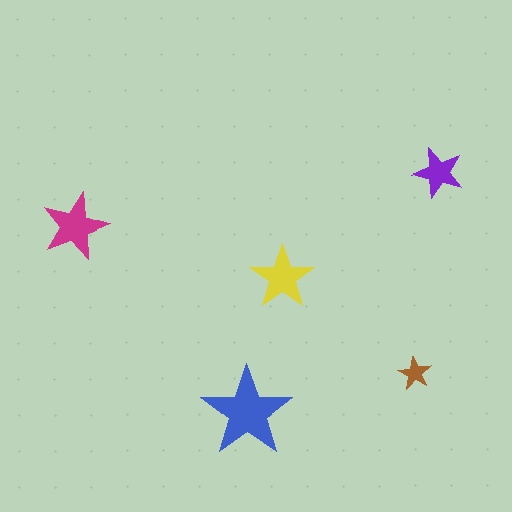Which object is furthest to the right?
The purple star is rightmost.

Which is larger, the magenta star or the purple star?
The magenta one.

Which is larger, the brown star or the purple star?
The purple one.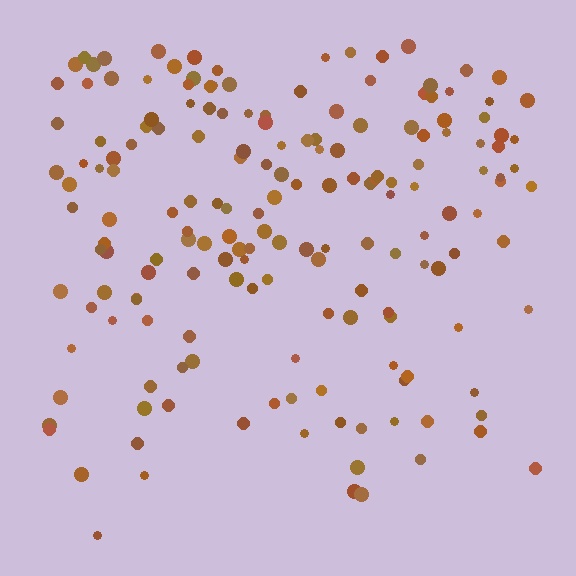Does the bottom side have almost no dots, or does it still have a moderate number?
Still a moderate number, just noticeably fewer than the top.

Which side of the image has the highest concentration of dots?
The top.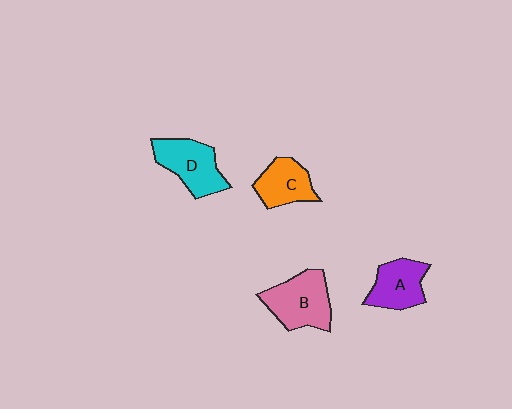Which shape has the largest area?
Shape B (pink).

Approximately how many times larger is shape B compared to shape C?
Approximately 1.4 times.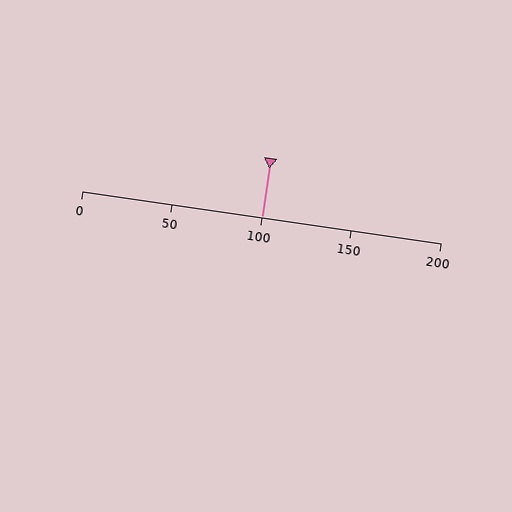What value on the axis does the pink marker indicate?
The marker indicates approximately 100.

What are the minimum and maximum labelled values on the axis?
The axis runs from 0 to 200.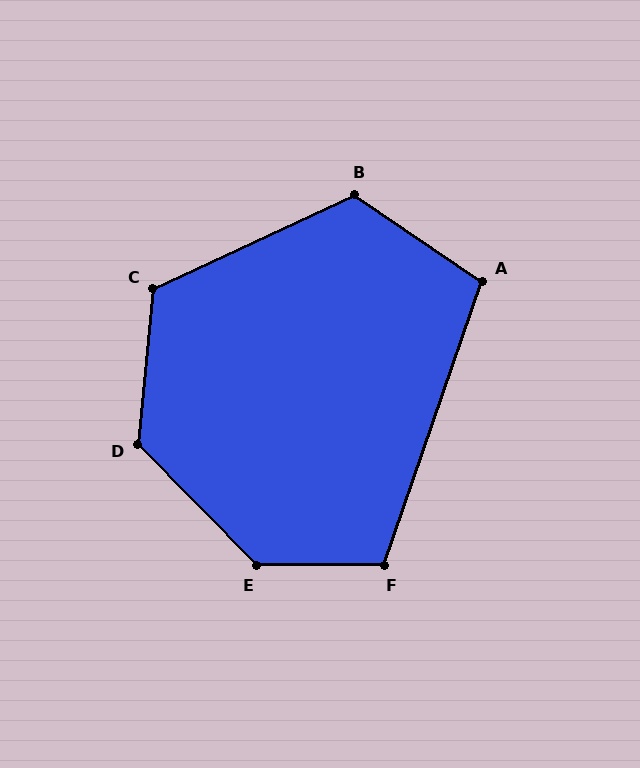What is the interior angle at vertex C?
Approximately 121 degrees (obtuse).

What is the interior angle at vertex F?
Approximately 109 degrees (obtuse).